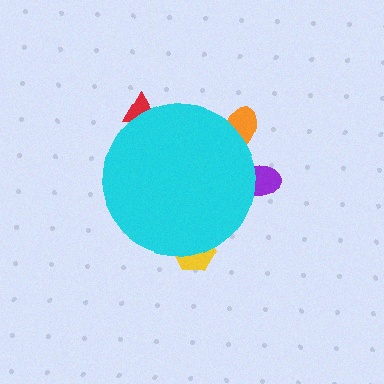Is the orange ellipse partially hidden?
Yes, the orange ellipse is partially hidden behind the cyan circle.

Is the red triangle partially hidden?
Yes, the red triangle is partially hidden behind the cyan circle.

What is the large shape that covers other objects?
A cyan circle.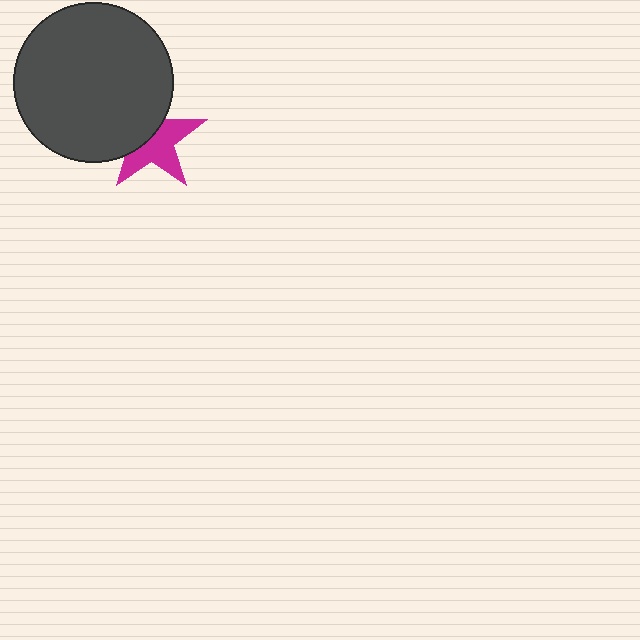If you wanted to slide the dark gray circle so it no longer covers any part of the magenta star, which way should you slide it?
Slide it toward the upper-left — that is the most direct way to separate the two shapes.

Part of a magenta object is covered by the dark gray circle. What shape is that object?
It is a star.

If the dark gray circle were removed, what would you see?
You would see the complete magenta star.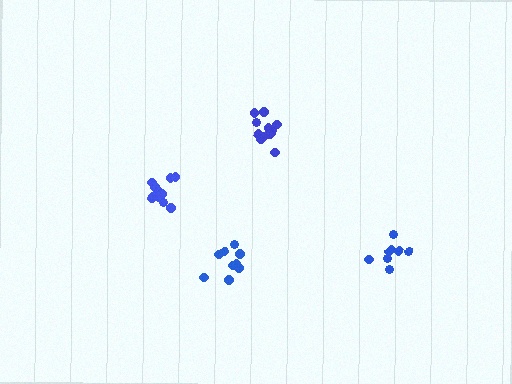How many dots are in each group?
Group 1: 8 dots, Group 2: 11 dots, Group 3: 11 dots, Group 4: 9 dots (39 total).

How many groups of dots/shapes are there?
There are 4 groups.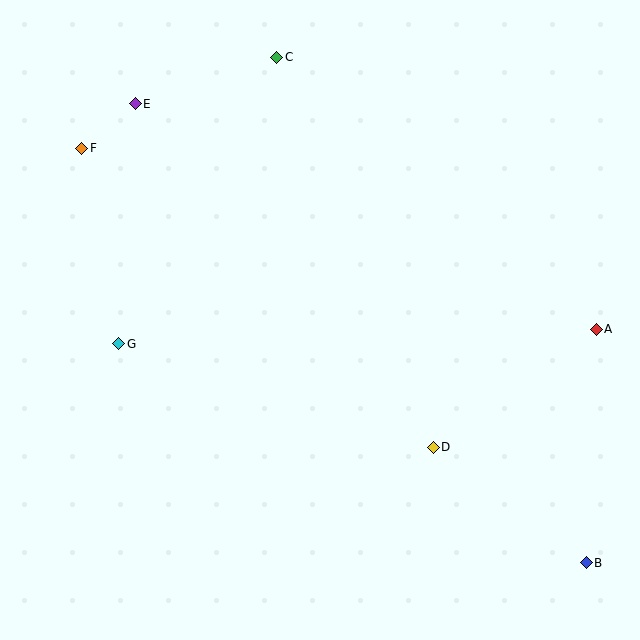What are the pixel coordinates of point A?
Point A is at (596, 329).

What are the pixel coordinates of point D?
Point D is at (433, 447).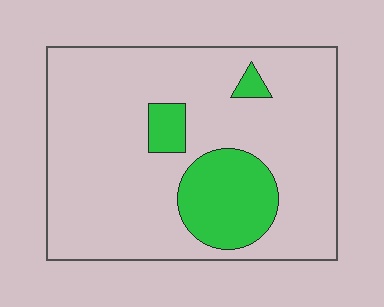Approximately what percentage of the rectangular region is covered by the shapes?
Approximately 15%.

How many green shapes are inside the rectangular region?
3.